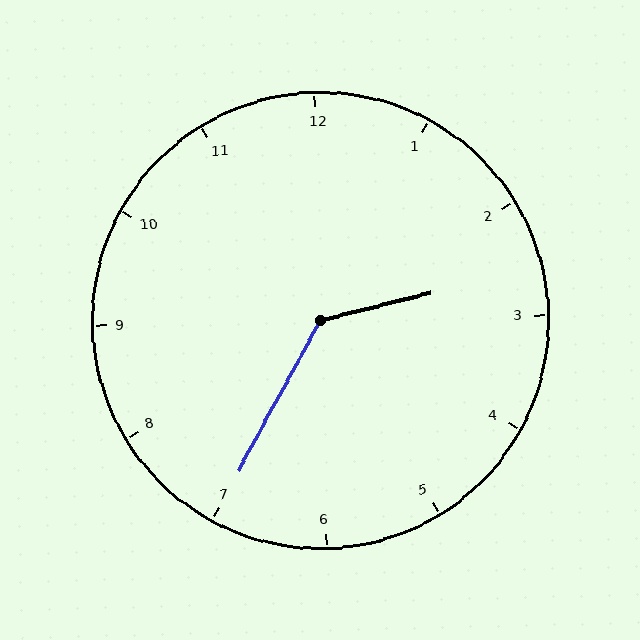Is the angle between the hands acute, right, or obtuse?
It is obtuse.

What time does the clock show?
2:35.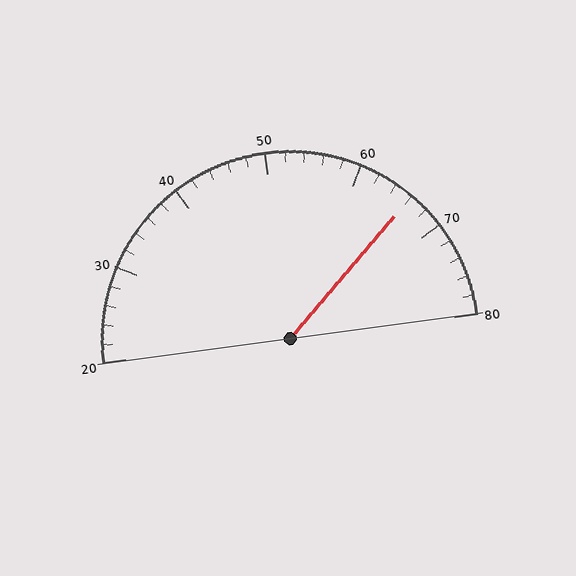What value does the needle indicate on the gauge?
The needle indicates approximately 66.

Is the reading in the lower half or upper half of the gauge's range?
The reading is in the upper half of the range (20 to 80).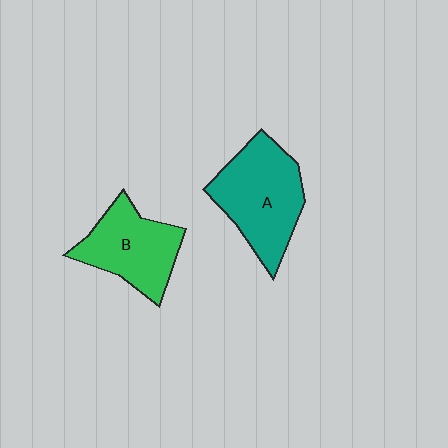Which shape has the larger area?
Shape A (teal).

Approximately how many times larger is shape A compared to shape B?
Approximately 1.2 times.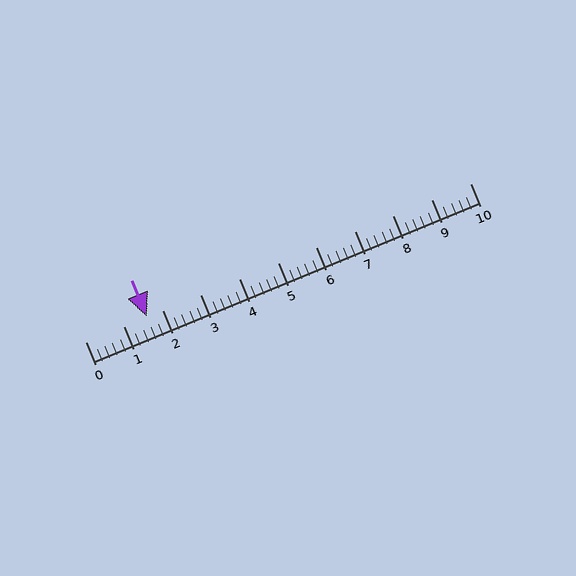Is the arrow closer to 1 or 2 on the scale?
The arrow is closer to 2.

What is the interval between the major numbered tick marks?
The major tick marks are spaced 1 units apart.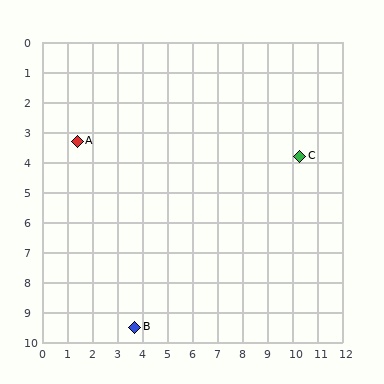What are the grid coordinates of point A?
Point A is at approximately (1.4, 3.3).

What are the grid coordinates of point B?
Point B is at approximately (3.7, 9.5).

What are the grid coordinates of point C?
Point C is at approximately (10.3, 3.8).